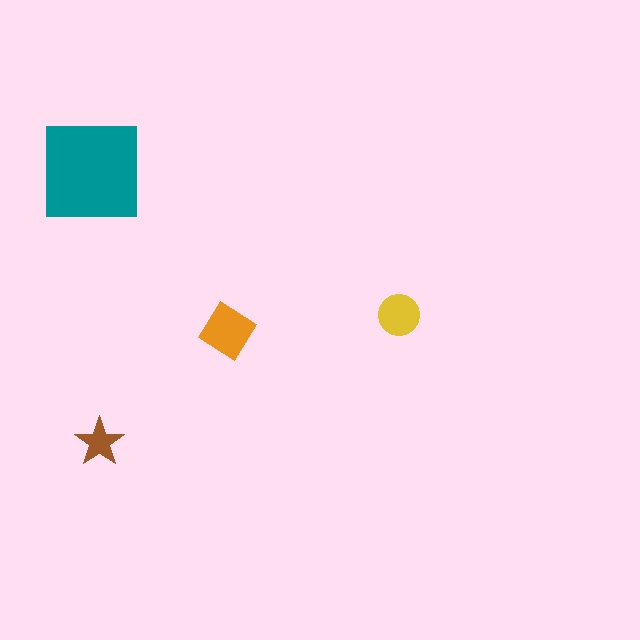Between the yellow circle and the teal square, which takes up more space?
The teal square.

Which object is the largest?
The teal square.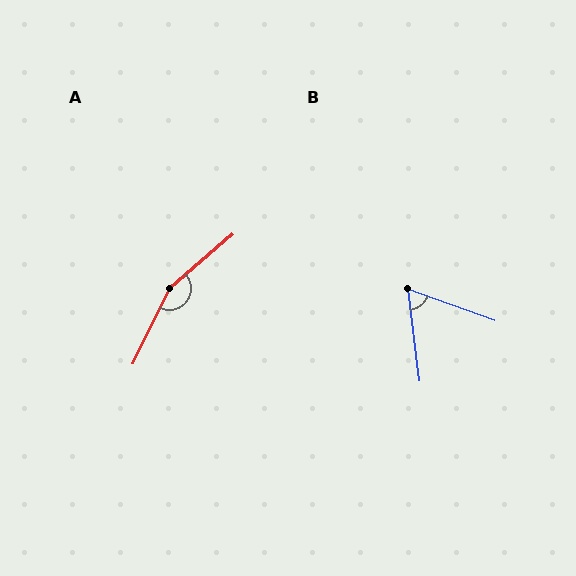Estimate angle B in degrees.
Approximately 63 degrees.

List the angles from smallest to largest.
B (63°), A (157°).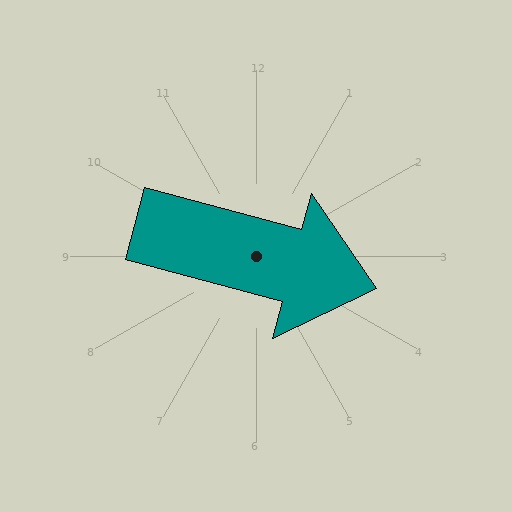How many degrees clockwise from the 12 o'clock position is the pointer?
Approximately 105 degrees.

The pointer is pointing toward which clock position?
Roughly 3 o'clock.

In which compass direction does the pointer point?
East.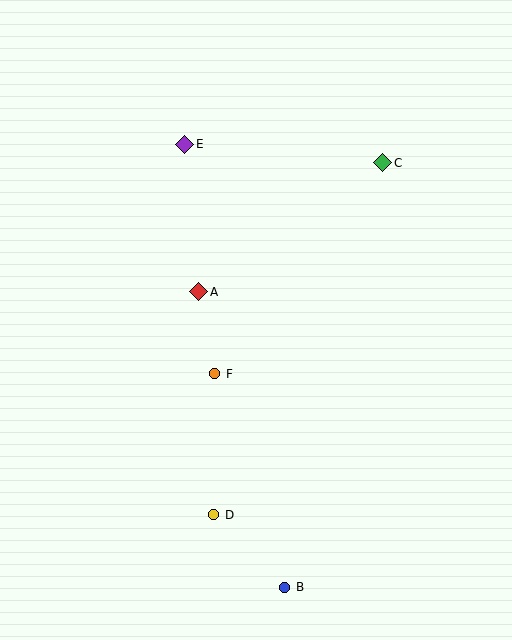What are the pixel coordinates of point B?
Point B is at (285, 587).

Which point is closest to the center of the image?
Point A at (199, 292) is closest to the center.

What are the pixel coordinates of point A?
Point A is at (199, 292).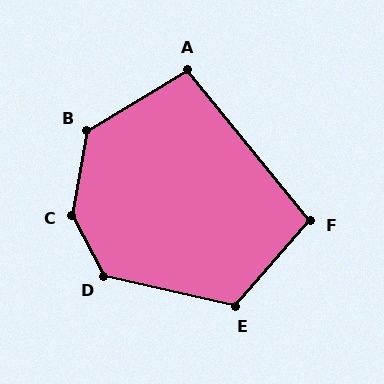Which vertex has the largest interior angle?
C, at approximately 143 degrees.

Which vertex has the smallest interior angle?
A, at approximately 98 degrees.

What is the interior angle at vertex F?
Approximately 99 degrees (obtuse).